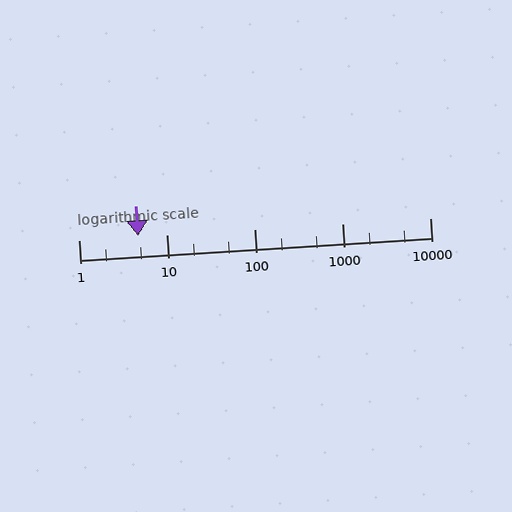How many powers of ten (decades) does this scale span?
The scale spans 4 decades, from 1 to 10000.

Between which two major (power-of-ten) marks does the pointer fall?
The pointer is between 1 and 10.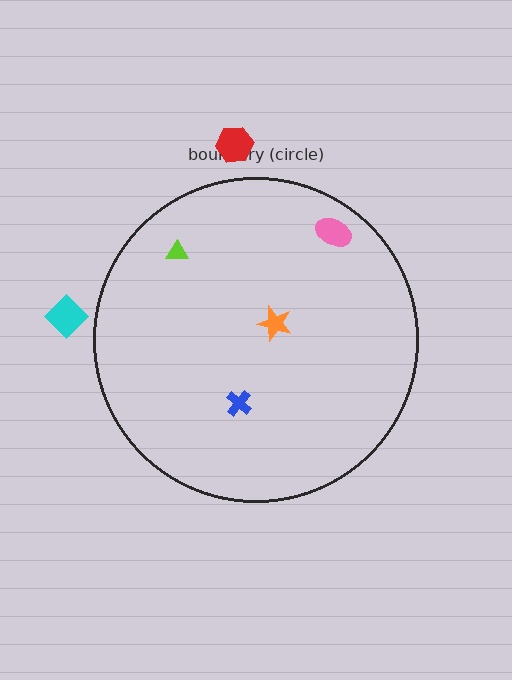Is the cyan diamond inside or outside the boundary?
Outside.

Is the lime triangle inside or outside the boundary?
Inside.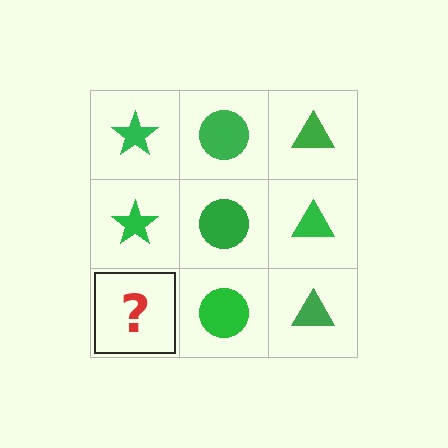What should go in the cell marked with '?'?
The missing cell should contain a green star.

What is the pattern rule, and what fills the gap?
The rule is that each column has a consistent shape. The gap should be filled with a green star.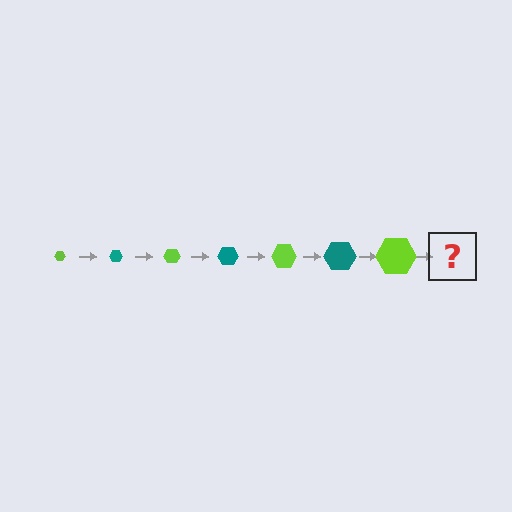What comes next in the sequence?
The next element should be a teal hexagon, larger than the previous one.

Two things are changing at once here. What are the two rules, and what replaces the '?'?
The two rules are that the hexagon grows larger each step and the color cycles through lime and teal. The '?' should be a teal hexagon, larger than the previous one.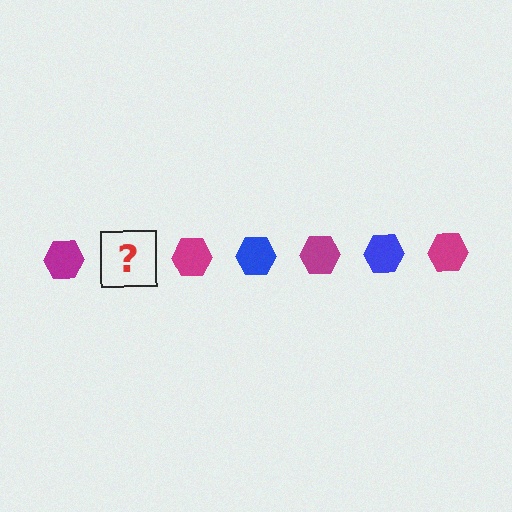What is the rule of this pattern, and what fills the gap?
The rule is that the pattern cycles through magenta, blue hexagons. The gap should be filled with a blue hexagon.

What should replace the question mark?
The question mark should be replaced with a blue hexagon.